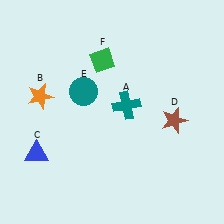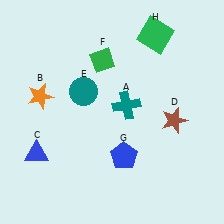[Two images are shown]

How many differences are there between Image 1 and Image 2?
There are 2 differences between the two images.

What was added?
A blue pentagon (G), a green square (H) were added in Image 2.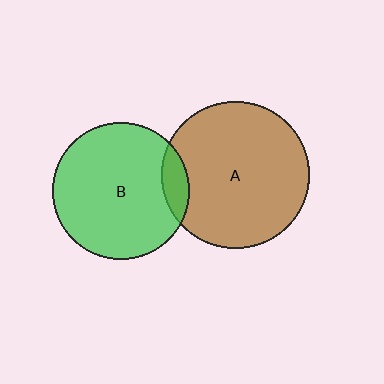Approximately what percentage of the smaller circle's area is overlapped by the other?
Approximately 10%.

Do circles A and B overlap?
Yes.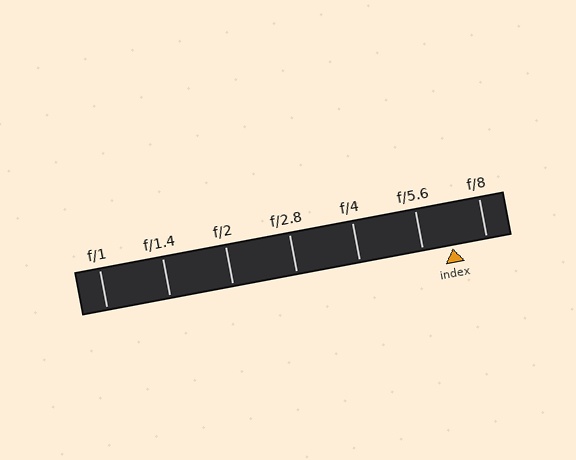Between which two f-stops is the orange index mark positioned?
The index mark is between f/5.6 and f/8.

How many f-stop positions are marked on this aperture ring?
There are 7 f-stop positions marked.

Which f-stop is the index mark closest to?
The index mark is closest to f/5.6.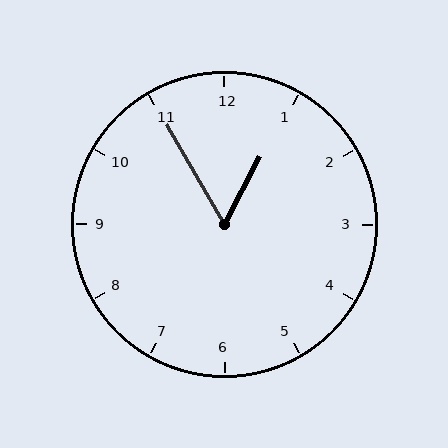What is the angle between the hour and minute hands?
Approximately 58 degrees.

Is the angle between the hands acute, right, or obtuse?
It is acute.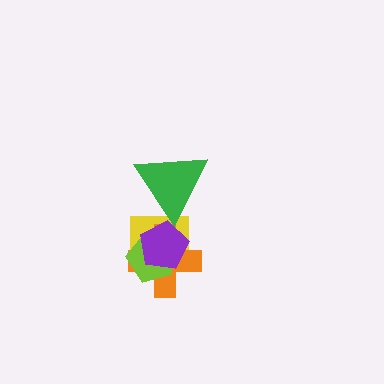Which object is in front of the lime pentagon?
The purple pentagon is in front of the lime pentagon.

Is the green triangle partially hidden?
No, no other shape covers it.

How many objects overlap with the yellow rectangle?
4 objects overlap with the yellow rectangle.